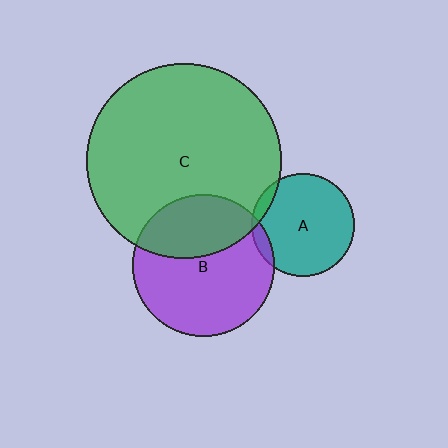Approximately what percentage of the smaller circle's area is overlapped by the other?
Approximately 5%.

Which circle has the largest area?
Circle C (green).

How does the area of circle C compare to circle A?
Approximately 3.6 times.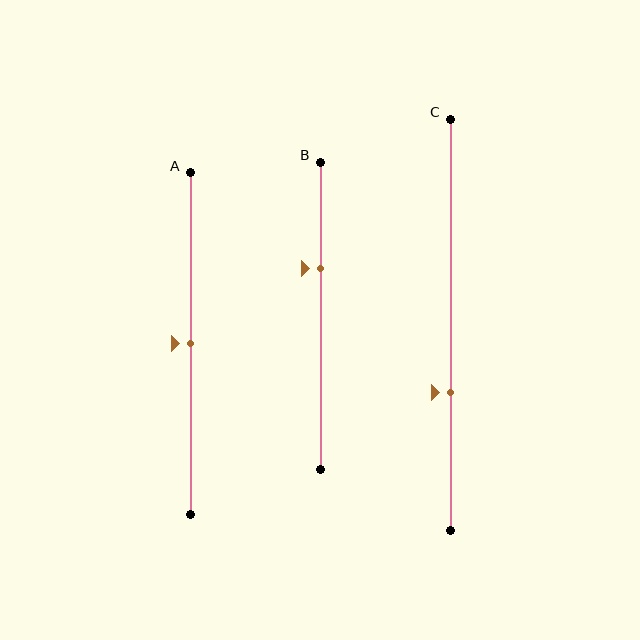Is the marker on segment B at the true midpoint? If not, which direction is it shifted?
No, the marker on segment B is shifted upward by about 15% of the segment length.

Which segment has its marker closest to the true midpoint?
Segment A has its marker closest to the true midpoint.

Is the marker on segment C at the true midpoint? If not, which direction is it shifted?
No, the marker on segment C is shifted downward by about 16% of the segment length.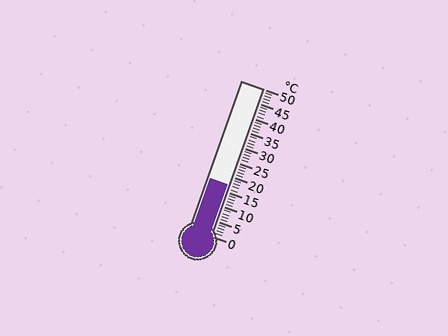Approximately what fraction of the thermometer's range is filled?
The thermometer is filled to approximately 35% of its range.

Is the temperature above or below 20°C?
The temperature is below 20°C.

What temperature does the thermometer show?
The thermometer shows approximately 17°C.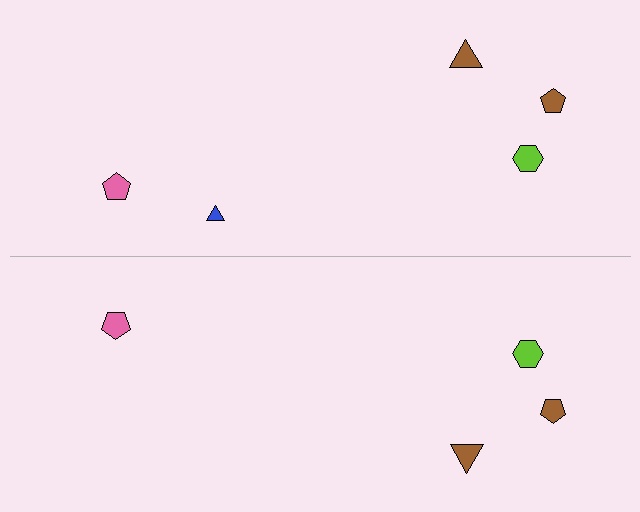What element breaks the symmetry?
A blue triangle is missing from the bottom side.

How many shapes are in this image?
There are 9 shapes in this image.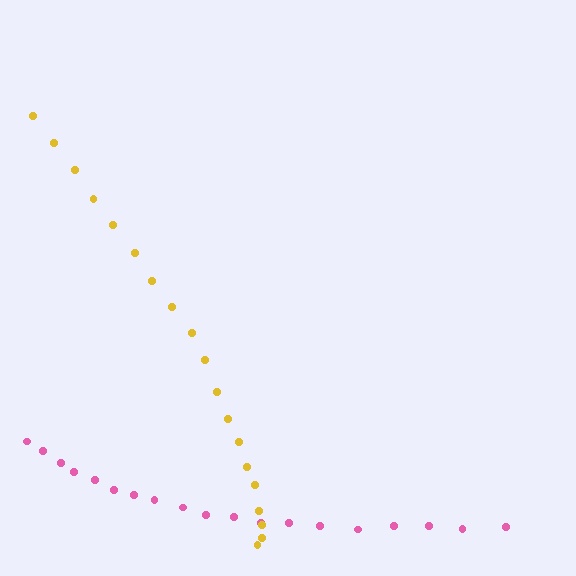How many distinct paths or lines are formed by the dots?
There are 2 distinct paths.